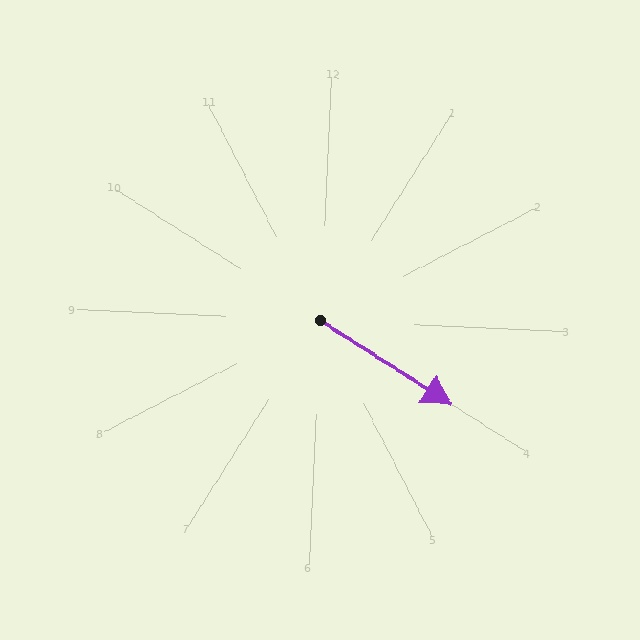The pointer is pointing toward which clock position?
Roughly 4 o'clock.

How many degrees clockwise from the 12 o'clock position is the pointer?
Approximately 120 degrees.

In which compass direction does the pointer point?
Southeast.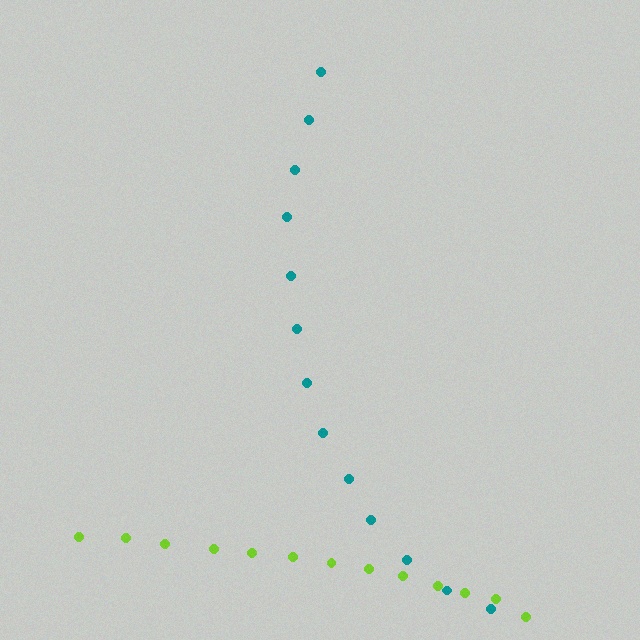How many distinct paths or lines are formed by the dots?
There are 2 distinct paths.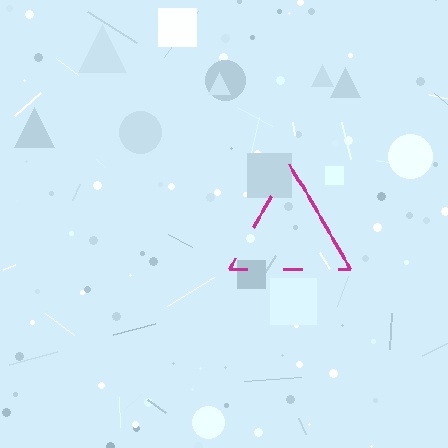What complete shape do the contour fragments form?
The contour fragments form a triangle.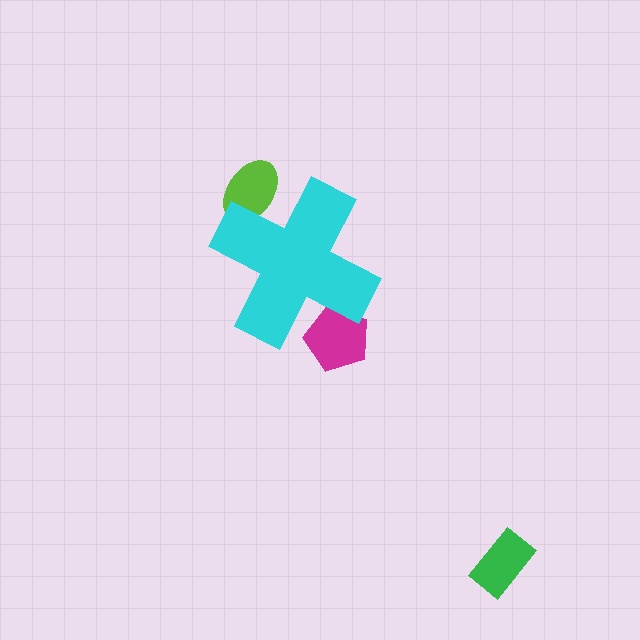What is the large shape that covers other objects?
A cyan cross.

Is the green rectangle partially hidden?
No, the green rectangle is fully visible.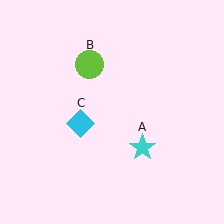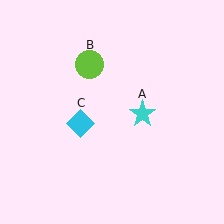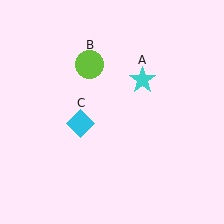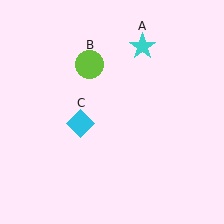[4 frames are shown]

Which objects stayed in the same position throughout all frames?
Lime circle (object B) and cyan diamond (object C) remained stationary.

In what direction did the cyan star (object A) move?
The cyan star (object A) moved up.